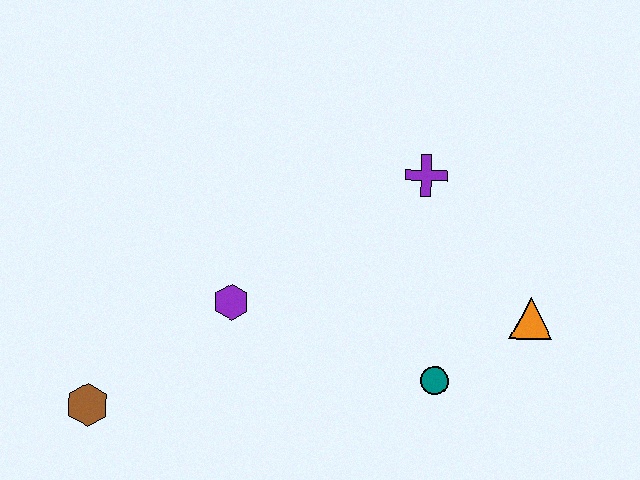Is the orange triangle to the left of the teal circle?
No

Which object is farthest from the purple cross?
The brown hexagon is farthest from the purple cross.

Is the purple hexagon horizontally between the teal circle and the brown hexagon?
Yes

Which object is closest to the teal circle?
The orange triangle is closest to the teal circle.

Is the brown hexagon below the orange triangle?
Yes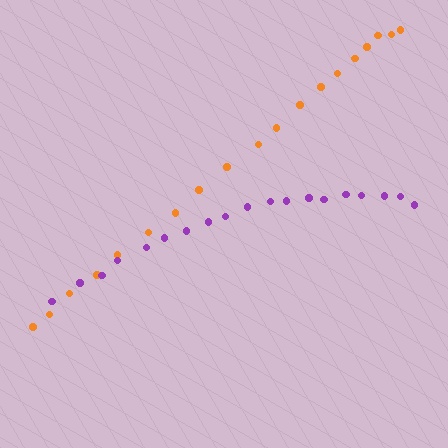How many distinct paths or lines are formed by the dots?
There are 2 distinct paths.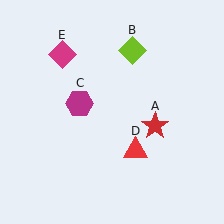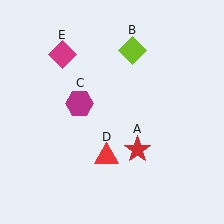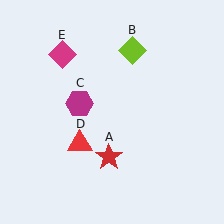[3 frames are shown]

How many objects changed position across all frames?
2 objects changed position: red star (object A), red triangle (object D).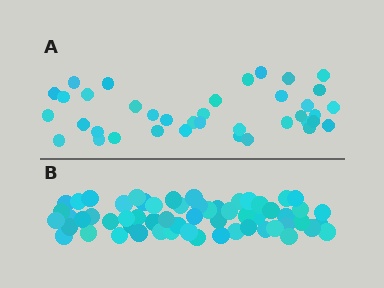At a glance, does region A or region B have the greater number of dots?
Region B (the bottom region) has more dots.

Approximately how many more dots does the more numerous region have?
Region B has approximately 20 more dots than region A.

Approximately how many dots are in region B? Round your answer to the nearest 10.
About 60 dots. (The exact count is 59, which rounds to 60.)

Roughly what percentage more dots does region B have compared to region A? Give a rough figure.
About 55% more.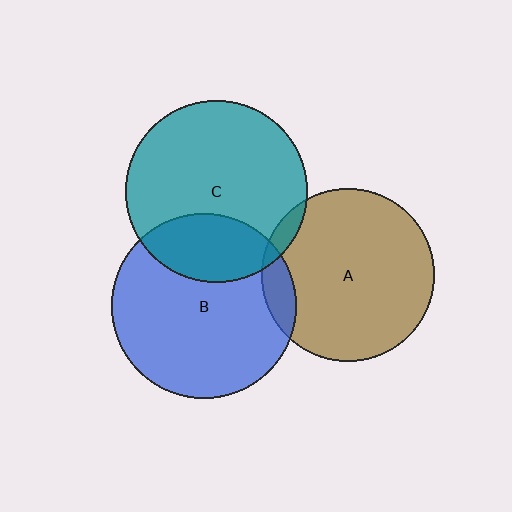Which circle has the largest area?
Circle B (blue).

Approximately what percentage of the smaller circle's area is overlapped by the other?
Approximately 10%.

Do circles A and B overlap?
Yes.